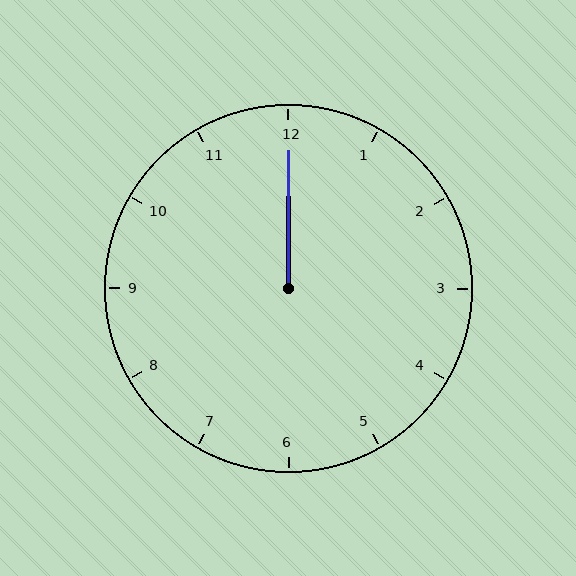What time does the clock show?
12:00.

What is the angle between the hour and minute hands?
Approximately 0 degrees.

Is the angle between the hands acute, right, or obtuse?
It is acute.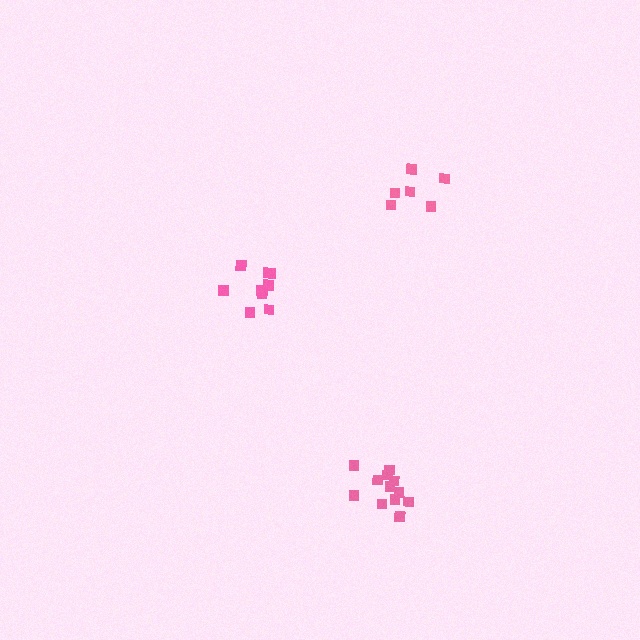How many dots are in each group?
Group 1: 12 dots, Group 2: 6 dots, Group 3: 10 dots (28 total).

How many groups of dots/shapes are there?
There are 3 groups.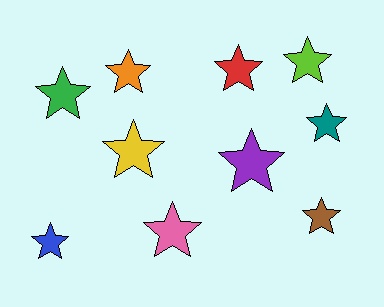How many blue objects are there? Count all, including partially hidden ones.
There is 1 blue object.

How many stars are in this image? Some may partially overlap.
There are 10 stars.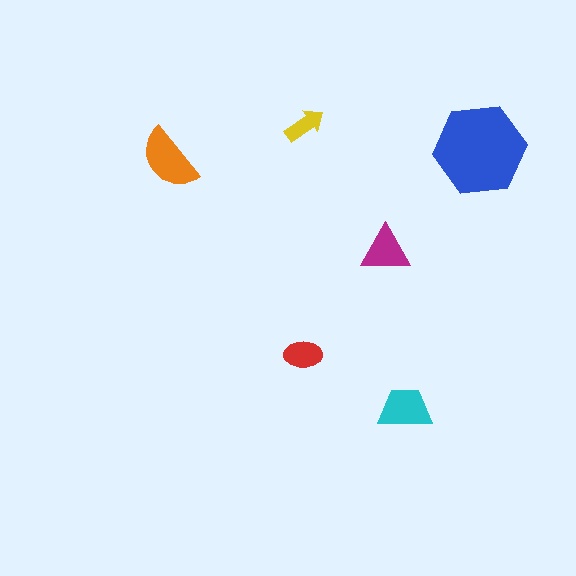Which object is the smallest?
The yellow arrow.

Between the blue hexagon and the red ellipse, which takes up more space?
The blue hexagon.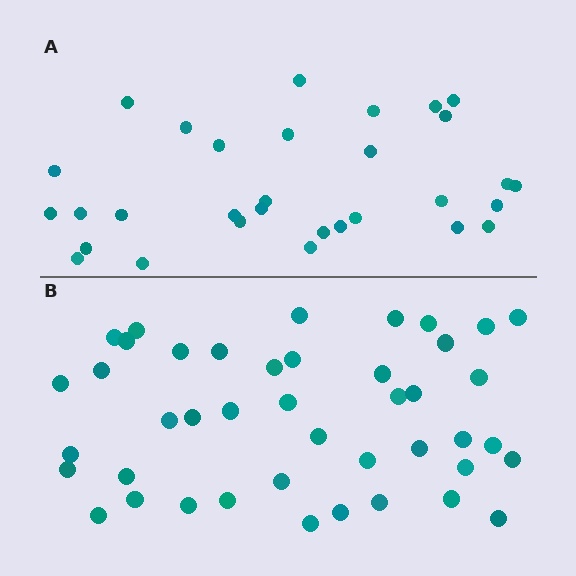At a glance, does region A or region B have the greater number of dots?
Region B (the bottom region) has more dots.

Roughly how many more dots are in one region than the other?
Region B has roughly 12 or so more dots than region A.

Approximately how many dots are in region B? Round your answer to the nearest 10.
About 40 dots. (The exact count is 43, which rounds to 40.)